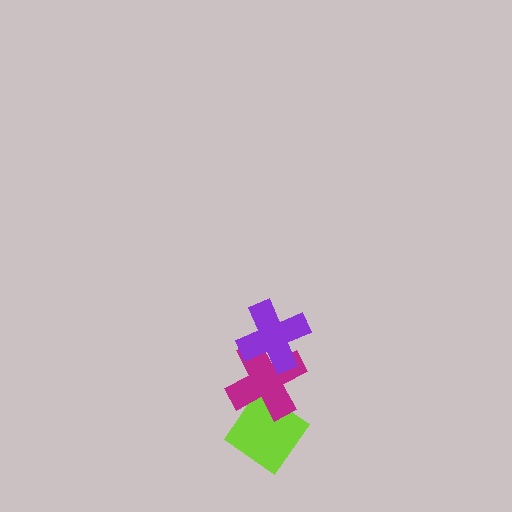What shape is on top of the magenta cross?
The purple cross is on top of the magenta cross.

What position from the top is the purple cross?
The purple cross is 1st from the top.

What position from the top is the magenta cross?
The magenta cross is 2nd from the top.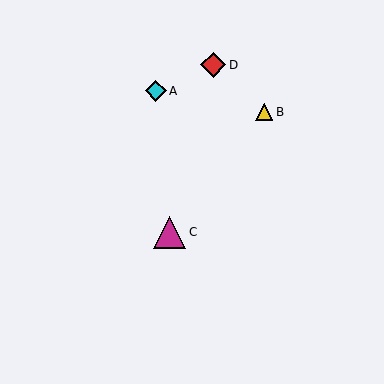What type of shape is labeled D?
Shape D is a red diamond.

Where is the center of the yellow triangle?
The center of the yellow triangle is at (264, 112).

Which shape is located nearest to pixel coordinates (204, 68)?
The red diamond (labeled D) at (213, 65) is nearest to that location.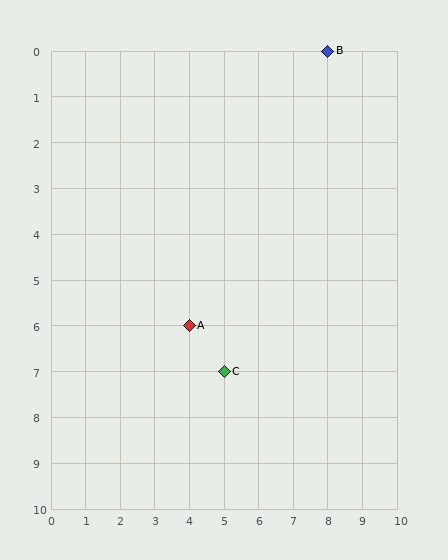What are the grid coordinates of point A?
Point A is at grid coordinates (4, 6).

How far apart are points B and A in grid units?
Points B and A are 4 columns and 6 rows apart (about 7.2 grid units diagonally).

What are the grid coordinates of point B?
Point B is at grid coordinates (8, 0).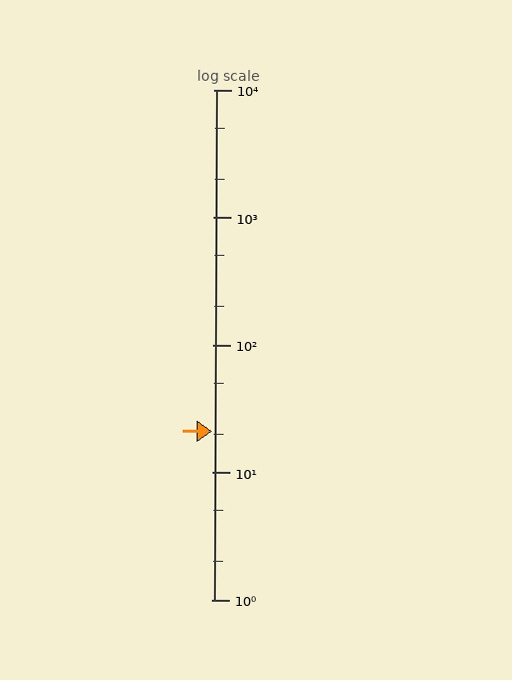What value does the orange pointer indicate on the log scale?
The pointer indicates approximately 21.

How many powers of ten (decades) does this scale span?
The scale spans 4 decades, from 1 to 10000.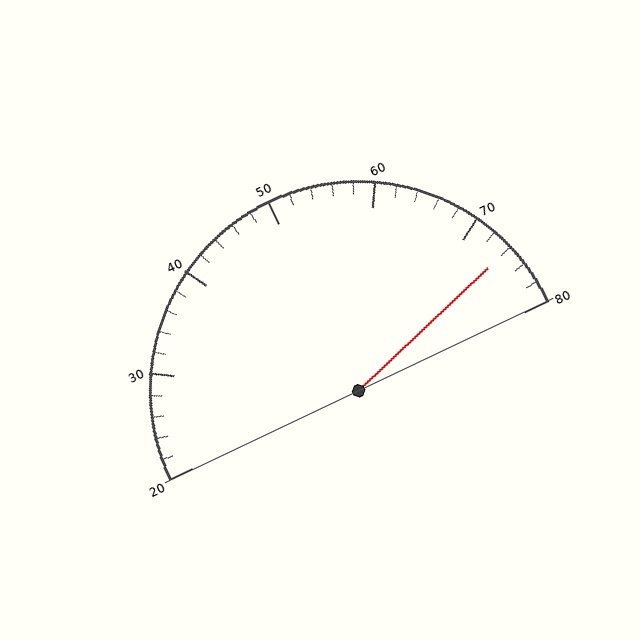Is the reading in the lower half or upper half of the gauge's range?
The reading is in the upper half of the range (20 to 80).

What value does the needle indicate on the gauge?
The needle indicates approximately 74.